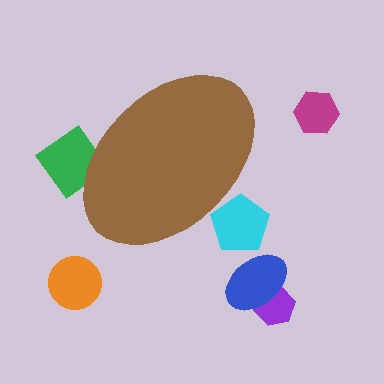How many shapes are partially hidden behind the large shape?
2 shapes are partially hidden.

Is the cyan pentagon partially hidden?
Yes, the cyan pentagon is partially hidden behind the brown ellipse.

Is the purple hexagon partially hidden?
No, the purple hexagon is fully visible.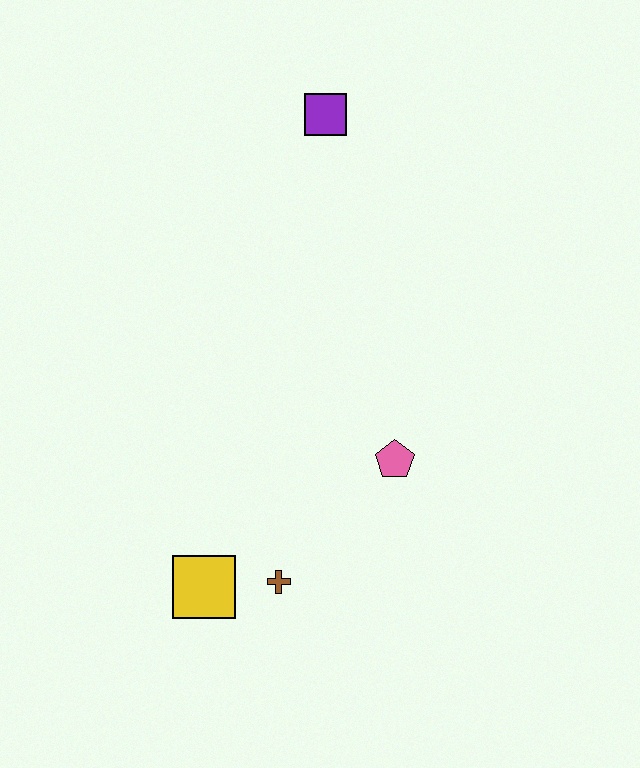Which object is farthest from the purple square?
The yellow square is farthest from the purple square.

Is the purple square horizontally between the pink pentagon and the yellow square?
Yes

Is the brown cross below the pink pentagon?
Yes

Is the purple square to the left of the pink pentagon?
Yes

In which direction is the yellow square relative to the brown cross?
The yellow square is to the left of the brown cross.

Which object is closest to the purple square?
The pink pentagon is closest to the purple square.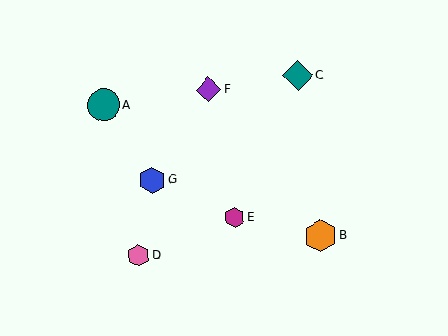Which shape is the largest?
The orange hexagon (labeled B) is the largest.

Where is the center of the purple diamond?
The center of the purple diamond is at (208, 89).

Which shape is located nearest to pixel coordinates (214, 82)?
The purple diamond (labeled F) at (208, 89) is nearest to that location.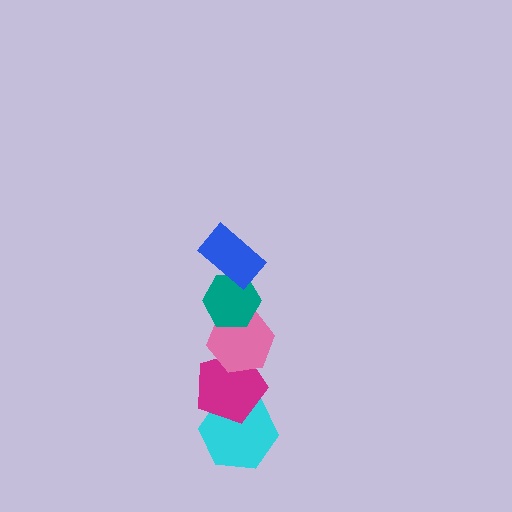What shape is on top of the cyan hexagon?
The magenta pentagon is on top of the cyan hexagon.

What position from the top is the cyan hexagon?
The cyan hexagon is 5th from the top.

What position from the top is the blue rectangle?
The blue rectangle is 1st from the top.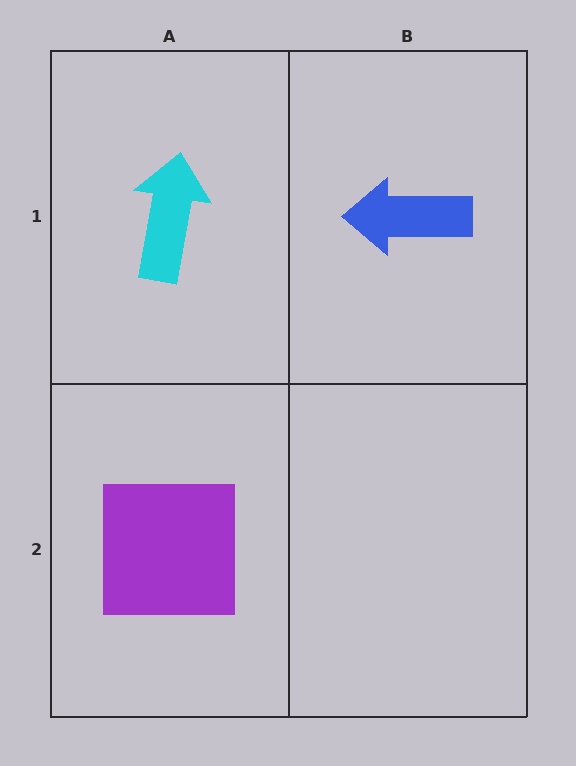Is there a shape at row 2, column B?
No, that cell is empty.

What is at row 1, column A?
A cyan arrow.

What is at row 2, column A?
A purple square.